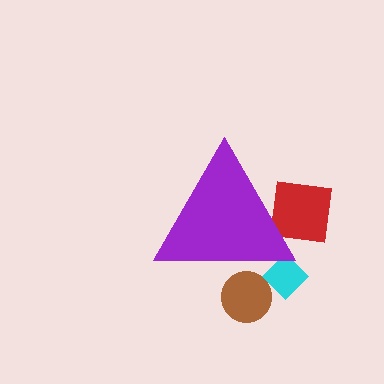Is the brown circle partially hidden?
Yes, the brown circle is partially hidden behind the purple triangle.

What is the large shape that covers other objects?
A purple triangle.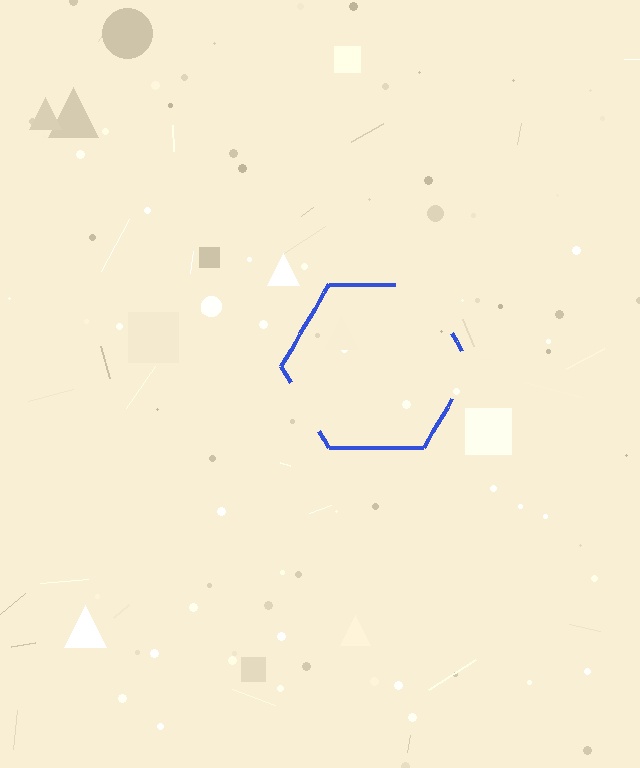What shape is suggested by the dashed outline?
The dashed outline suggests a hexagon.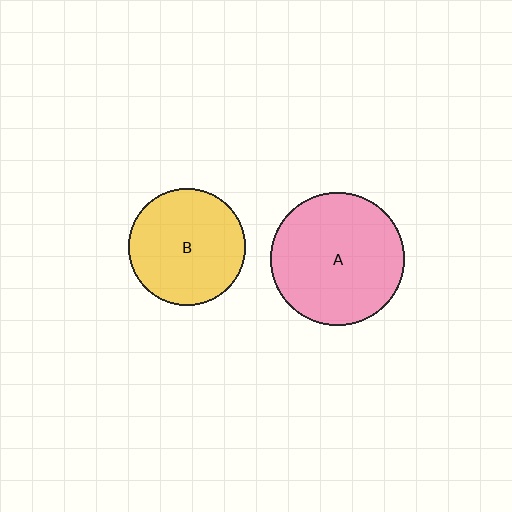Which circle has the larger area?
Circle A (pink).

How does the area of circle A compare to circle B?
Approximately 1.3 times.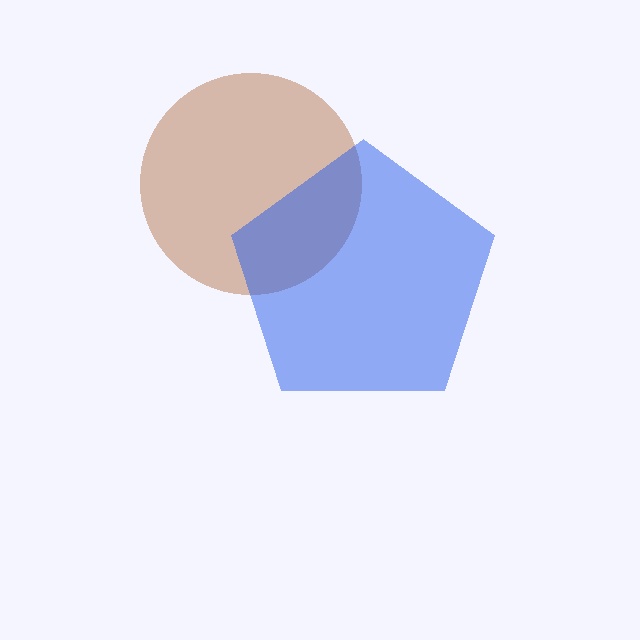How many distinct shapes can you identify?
There are 2 distinct shapes: a brown circle, a blue pentagon.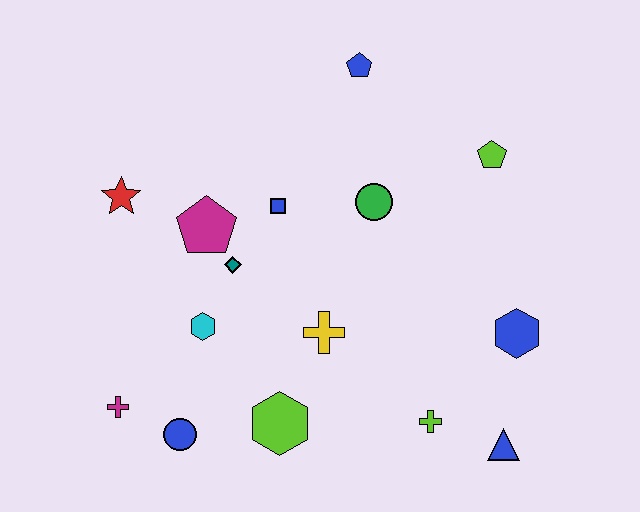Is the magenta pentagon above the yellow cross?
Yes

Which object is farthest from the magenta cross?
The lime pentagon is farthest from the magenta cross.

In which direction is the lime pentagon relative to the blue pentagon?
The lime pentagon is to the right of the blue pentagon.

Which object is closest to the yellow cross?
The lime hexagon is closest to the yellow cross.